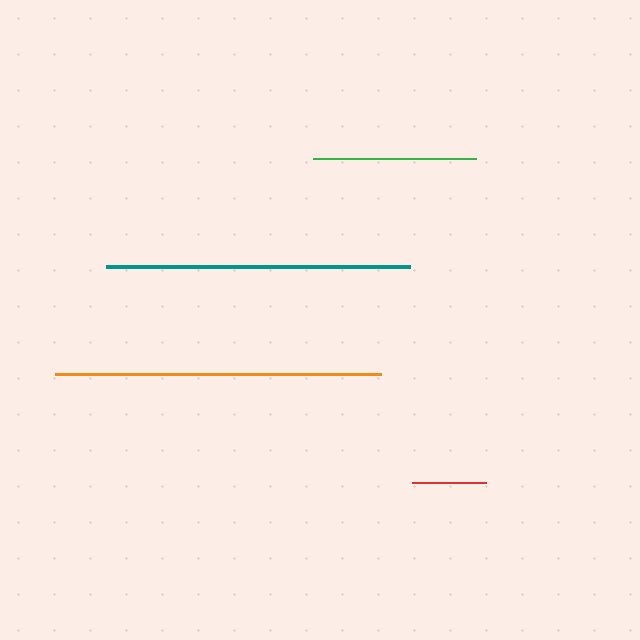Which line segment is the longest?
The orange line is the longest at approximately 326 pixels.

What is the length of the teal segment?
The teal segment is approximately 304 pixels long.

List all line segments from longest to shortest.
From longest to shortest: orange, teal, green, red.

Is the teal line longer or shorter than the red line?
The teal line is longer than the red line.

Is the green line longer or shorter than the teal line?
The teal line is longer than the green line.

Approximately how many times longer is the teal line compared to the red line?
The teal line is approximately 4.1 times the length of the red line.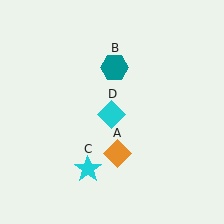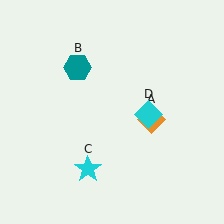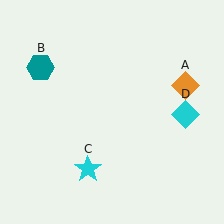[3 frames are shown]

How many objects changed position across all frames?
3 objects changed position: orange diamond (object A), teal hexagon (object B), cyan diamond (object D).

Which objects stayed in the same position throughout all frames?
Cyan star (object C) remained stationary.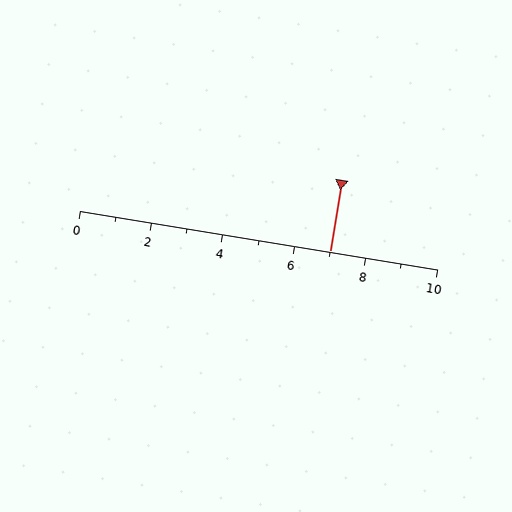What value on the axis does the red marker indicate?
The marker indicates approximately 7.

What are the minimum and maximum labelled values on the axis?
The axis runs from 0 to 10.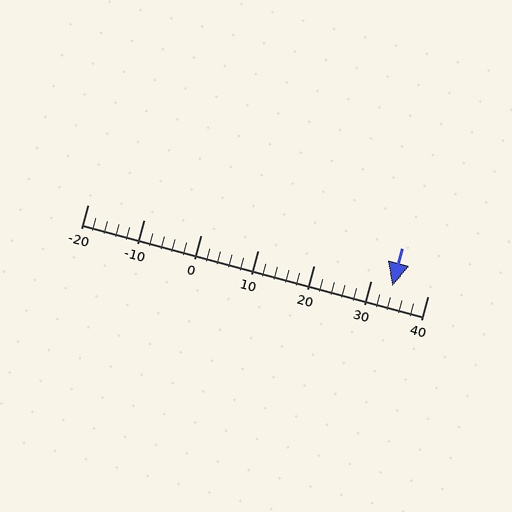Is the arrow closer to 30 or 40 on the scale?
The arrow is closer to 30.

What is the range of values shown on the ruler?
The ruler shows values from -20 to 40.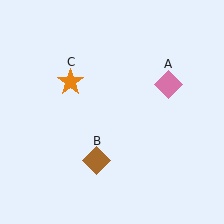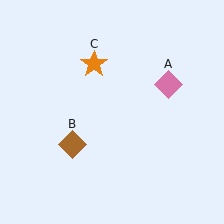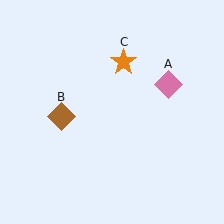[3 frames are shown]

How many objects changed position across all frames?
2 objects changed position: brown diamond (object B), orange star (object C).